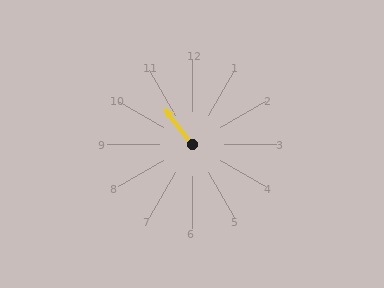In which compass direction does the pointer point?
Northwest.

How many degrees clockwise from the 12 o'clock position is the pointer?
Approximately 323 degrees.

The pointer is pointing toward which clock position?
Roughly 11 o'clock.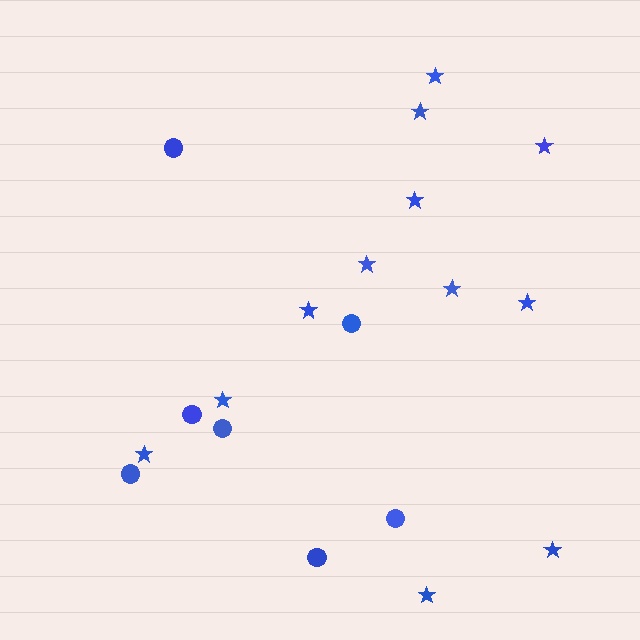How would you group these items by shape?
There are 2 groups: one group of stars (12) and one group of circles (7).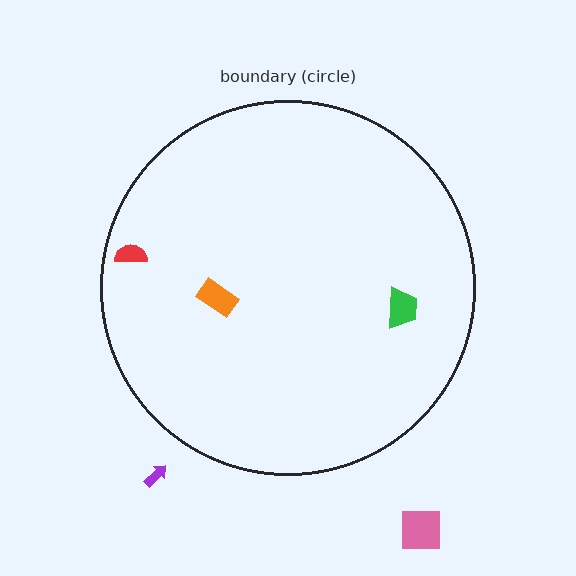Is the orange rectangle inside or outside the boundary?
Inside.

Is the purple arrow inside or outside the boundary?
Outside.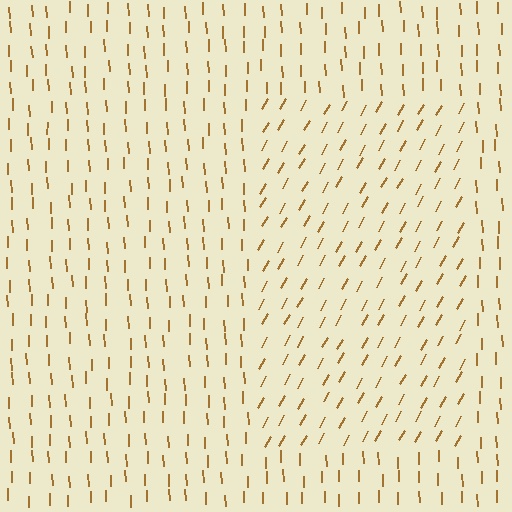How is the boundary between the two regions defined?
The boundary is defined purely by a change in line orientation (approximately 31 degrees difference). All lines are the same color and thickness.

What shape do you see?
I see a rectangle.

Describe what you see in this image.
The image is filled with small brown line segments. A rectangle region in the image has lines oriented differently from the surrounding lines, creating a visible texture boundary.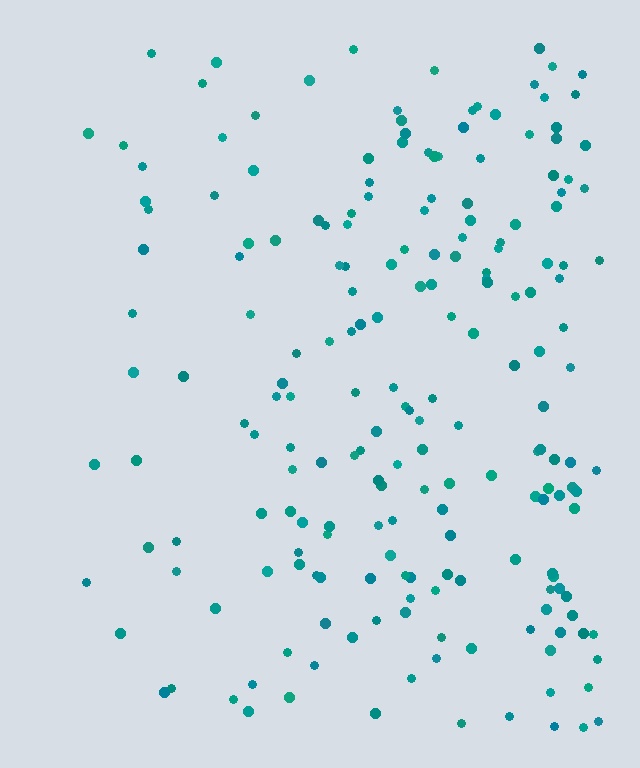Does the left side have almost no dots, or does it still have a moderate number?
Still a moderate number, just noticeably fewer than the right.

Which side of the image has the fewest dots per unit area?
The left.